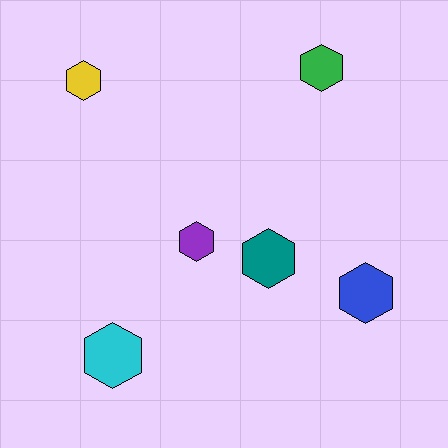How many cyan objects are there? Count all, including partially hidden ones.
There is 1 cyan object.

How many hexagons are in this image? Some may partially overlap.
There are 6 hexagons.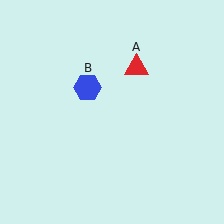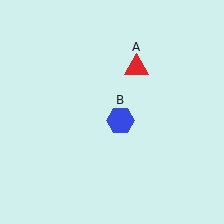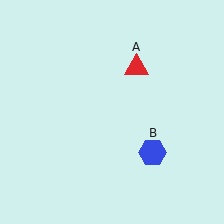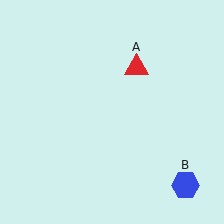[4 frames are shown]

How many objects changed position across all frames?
1 object changed position: blue hexagon (object B).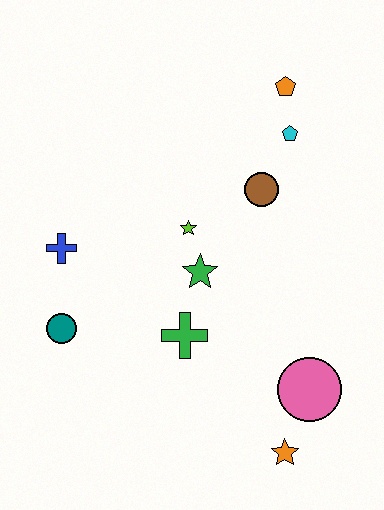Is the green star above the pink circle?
Yes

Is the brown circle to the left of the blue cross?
No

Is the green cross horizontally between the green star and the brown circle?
No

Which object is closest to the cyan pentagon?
The orange pentagon is closest to the cyan pentagon.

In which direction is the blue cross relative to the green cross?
The blue cross is to the left of the green cross.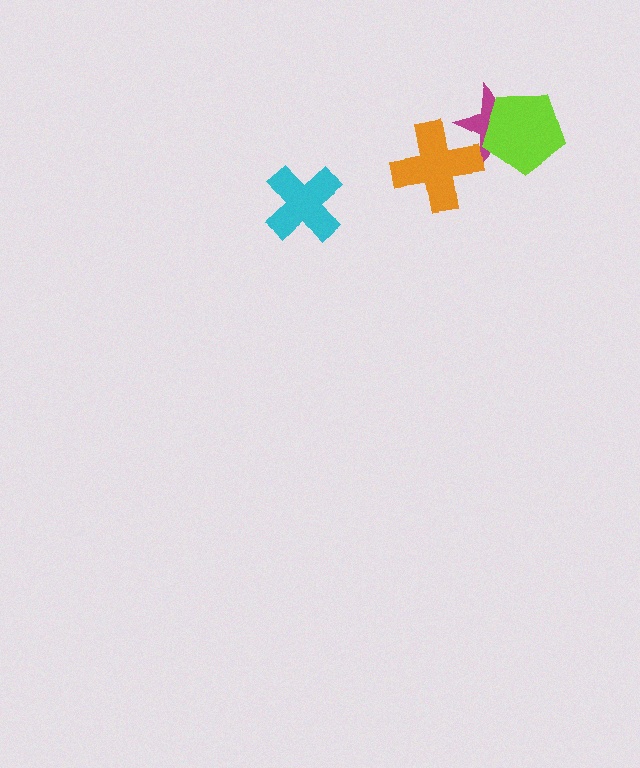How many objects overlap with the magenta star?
2 objects overlap with the magenta star.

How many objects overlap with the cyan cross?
0 objects overlap with the cyan cross.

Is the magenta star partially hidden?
Yes, it is partially covered by another shape.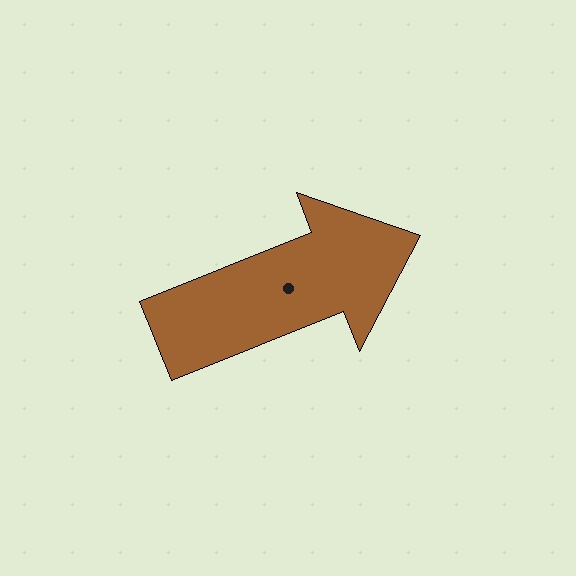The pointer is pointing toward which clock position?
Roughly 2 o'clock.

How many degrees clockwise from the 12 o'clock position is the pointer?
Approximately 68 degrees.